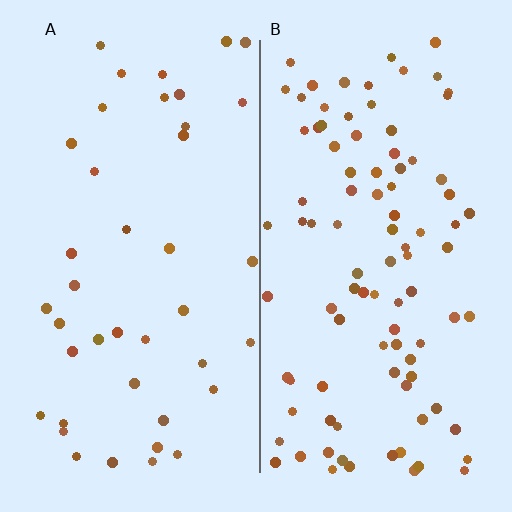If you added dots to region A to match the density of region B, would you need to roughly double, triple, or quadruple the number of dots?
Approximately double.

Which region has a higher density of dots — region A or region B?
B (the right).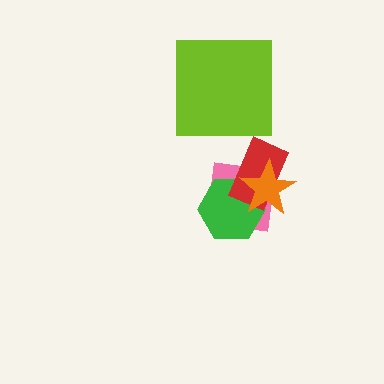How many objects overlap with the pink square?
3 objects overlap with the pink square.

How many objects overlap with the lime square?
0 objects overlap with the lime square.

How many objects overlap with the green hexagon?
3 objects overlap with the green hexagon.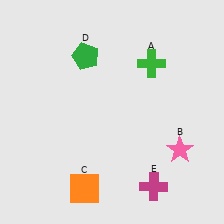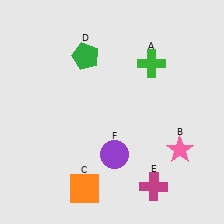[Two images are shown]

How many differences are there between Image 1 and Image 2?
There is 1 difference between the two images.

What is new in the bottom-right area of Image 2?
A purple circle (F) was added in the bottom-right area of Image 2.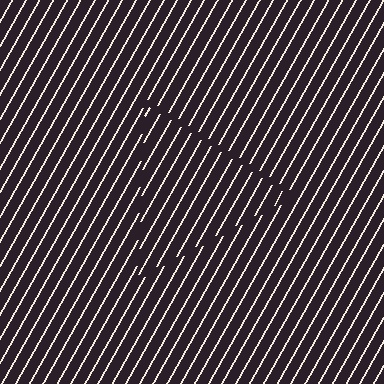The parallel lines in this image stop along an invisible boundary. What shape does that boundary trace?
An illusory triangle. The interior of the shape contains the same grating, shifted by half a period — the contour is defined by the phase discontinuity where line-ends from the inner and outer gratings abut.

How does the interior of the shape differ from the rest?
The interior of the shape contains the same grating, shifted by half a period — the contour is defined by the phase discontinuity where line-ends from the inner and outer gratings abut.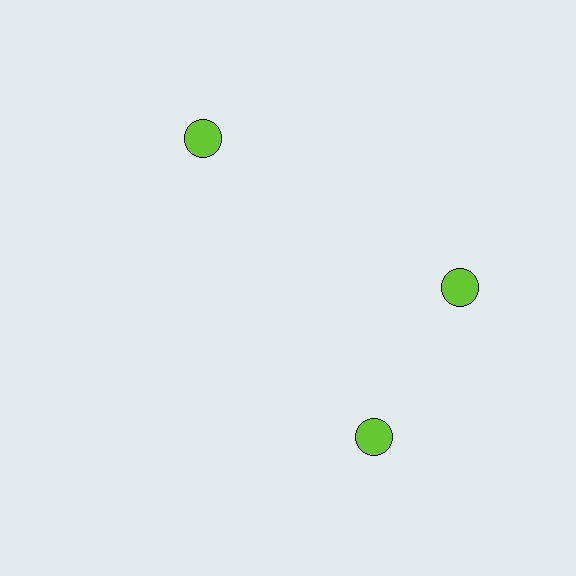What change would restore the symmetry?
The symmetry would be restored by rotating it back into even spacing with its neighbors so that all 3 circles sit at equal angles and equal distance from the center.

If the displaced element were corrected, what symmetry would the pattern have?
It would have 3-fold rotational symmetry — the pattern would map onto itself every 120 degrees.